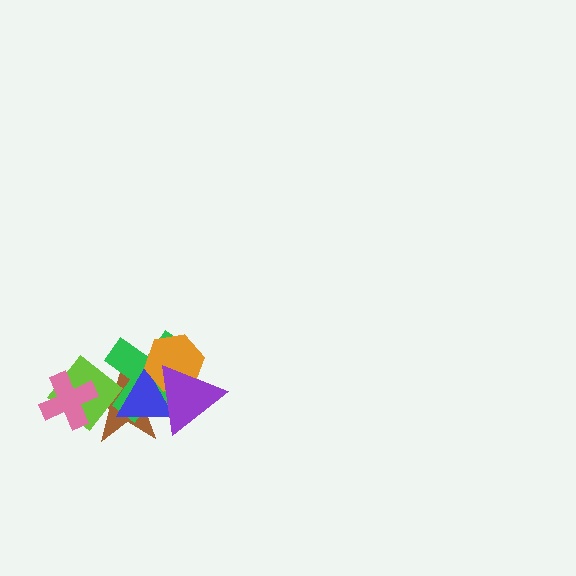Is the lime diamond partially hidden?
Yes, it is partially covered by another shape.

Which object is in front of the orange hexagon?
The purple triangle is in front of the orange hexagon.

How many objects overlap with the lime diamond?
4 objects overlap with the lime diamond.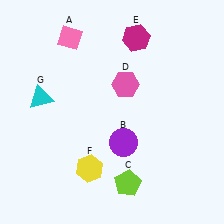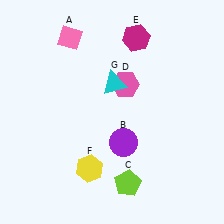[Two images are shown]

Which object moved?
The cyan triangle (G) moved right.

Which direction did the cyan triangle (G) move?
The cyan triangle (G) moved right.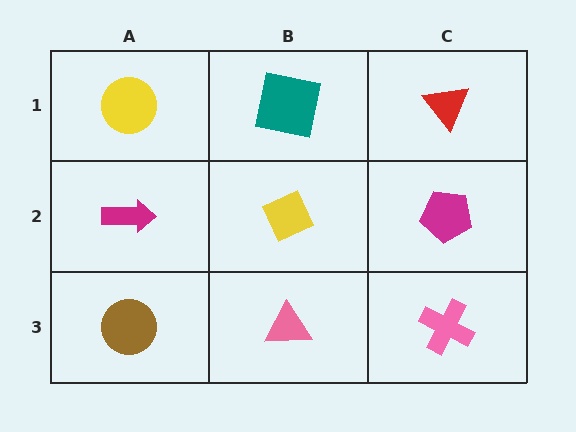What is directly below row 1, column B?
A yellow diamond.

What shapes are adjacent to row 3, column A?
A magenta arrow (row 2, column A), a pink triangle (row 3, column B).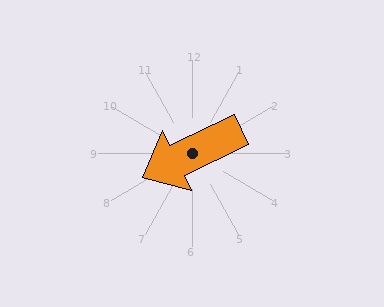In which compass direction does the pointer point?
Southwest.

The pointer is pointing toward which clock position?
Roughly 8 o'clock.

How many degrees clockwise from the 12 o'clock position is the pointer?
Approximately 244 degrees.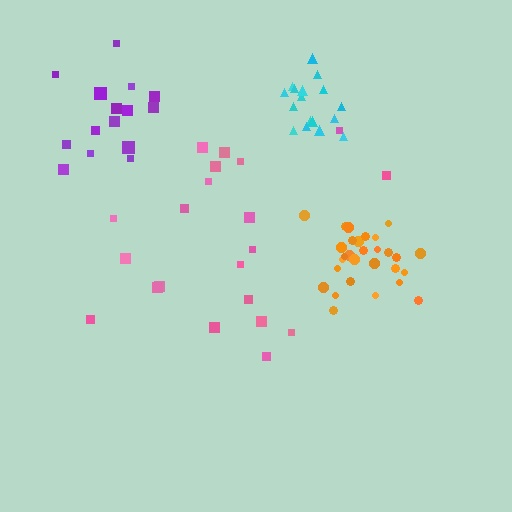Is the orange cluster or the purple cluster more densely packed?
Orange.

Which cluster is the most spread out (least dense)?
Pink.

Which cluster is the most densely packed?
Orange.